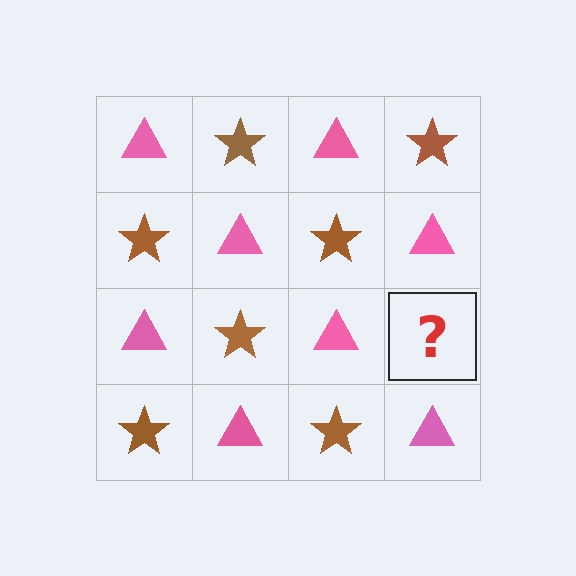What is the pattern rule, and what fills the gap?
The rule is that it alternates pink triangle and brown star in a checkerboard pattern. The gap should be filled with a brown star.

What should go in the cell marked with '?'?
The missing cell should contain a brown star.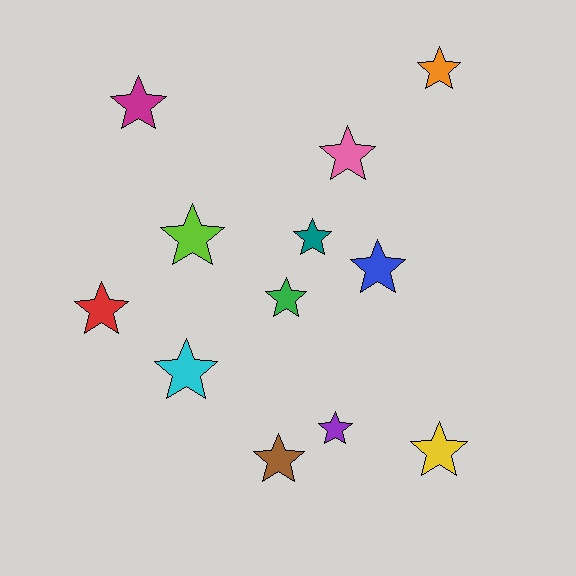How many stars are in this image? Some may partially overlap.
There are 12 stars.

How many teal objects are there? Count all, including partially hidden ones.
There is 1 teal object.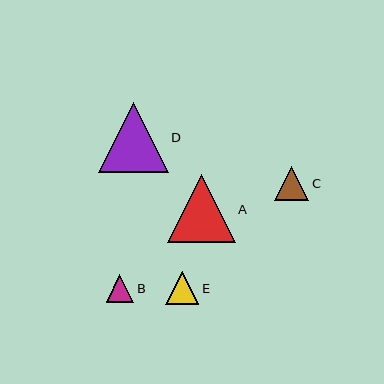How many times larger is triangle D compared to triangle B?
Triangle D is approximately 2.5 times the size of triangle B.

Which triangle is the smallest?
Triangle B is the smallest with a size of approximately 28 pixels.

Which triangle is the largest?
Triangle D is the largest with a size of approximately 70 pixels.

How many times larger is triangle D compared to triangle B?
Triangle D is approximately 2.5 times the size of triangle B.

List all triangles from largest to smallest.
From largest to smallest: D, A, C, E, B.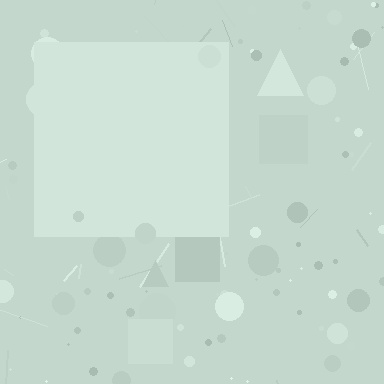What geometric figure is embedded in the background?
A square is embedded in the background.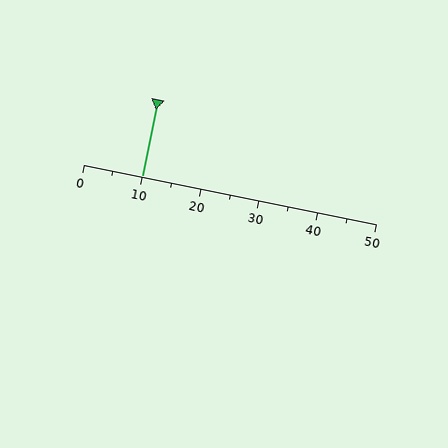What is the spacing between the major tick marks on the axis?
The major ticks are spaced 10 apart.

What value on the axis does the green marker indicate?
The marker indicates approximately 10.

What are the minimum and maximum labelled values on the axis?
The axis runs from 0 to 50.